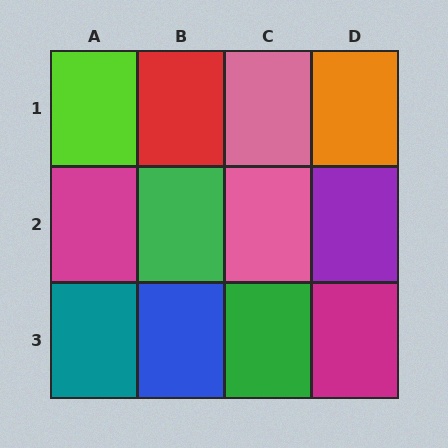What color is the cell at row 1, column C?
Pink.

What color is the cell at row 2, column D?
Purple.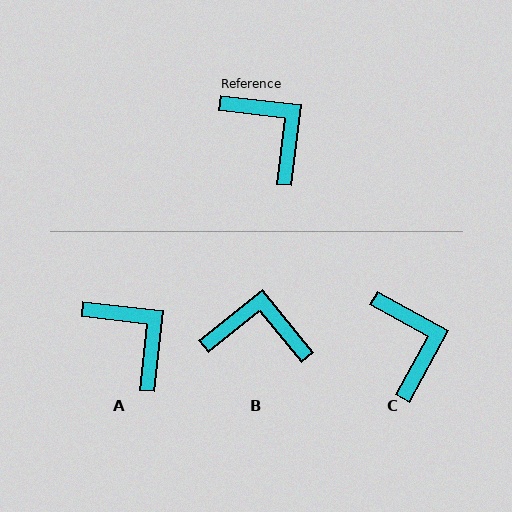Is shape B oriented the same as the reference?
No, it is off by about 46 degrees.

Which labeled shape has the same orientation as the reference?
A.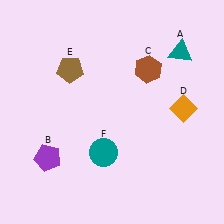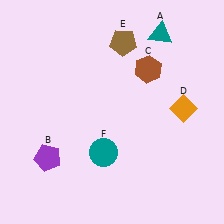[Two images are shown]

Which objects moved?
The objects that moved are: the teal triangle (A), the brown pentagon (E).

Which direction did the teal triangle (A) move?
The teal triangle (A) moved left.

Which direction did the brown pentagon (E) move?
The brown pentagon (E) moved right.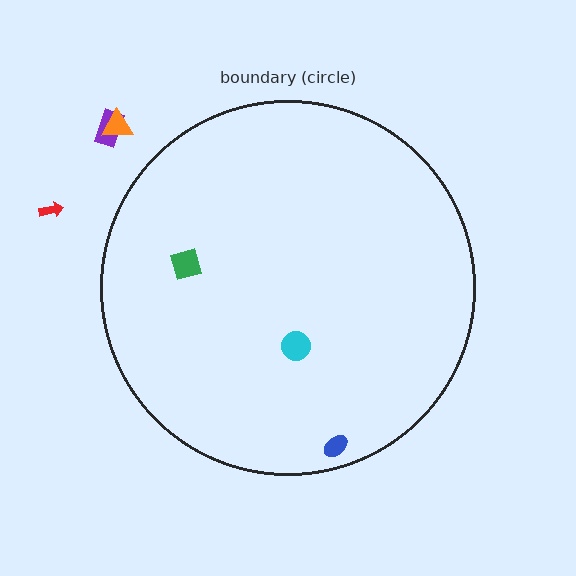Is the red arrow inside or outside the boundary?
Outside.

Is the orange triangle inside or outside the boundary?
Outside.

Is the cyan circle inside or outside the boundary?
Inside.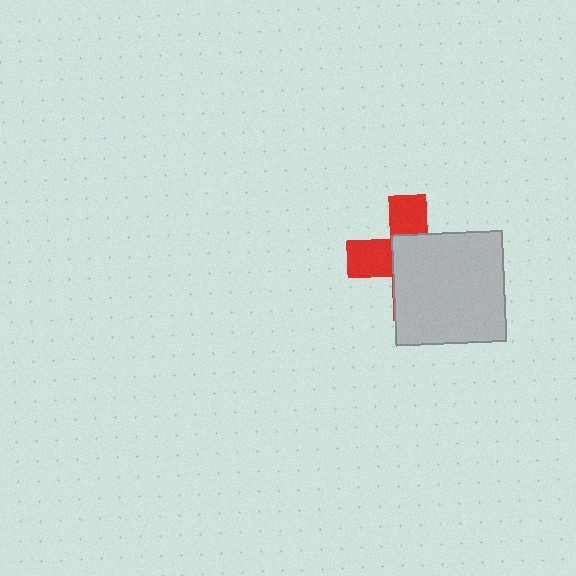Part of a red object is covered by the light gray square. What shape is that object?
It is a cross.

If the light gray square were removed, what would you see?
You would see the complete red cross.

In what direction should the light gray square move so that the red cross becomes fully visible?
The light gray square should move toward the lower-right. That is the shortest direction to clear the overlap and leave the red cross fully visible.